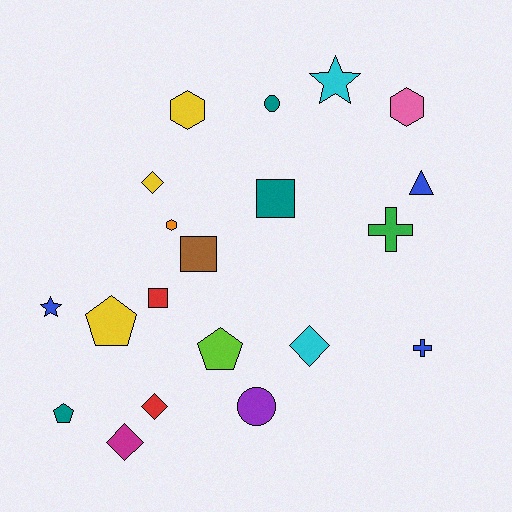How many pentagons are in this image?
There are 3 pentagons.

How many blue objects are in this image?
There are 3 blue objects.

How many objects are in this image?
There are 20 objects.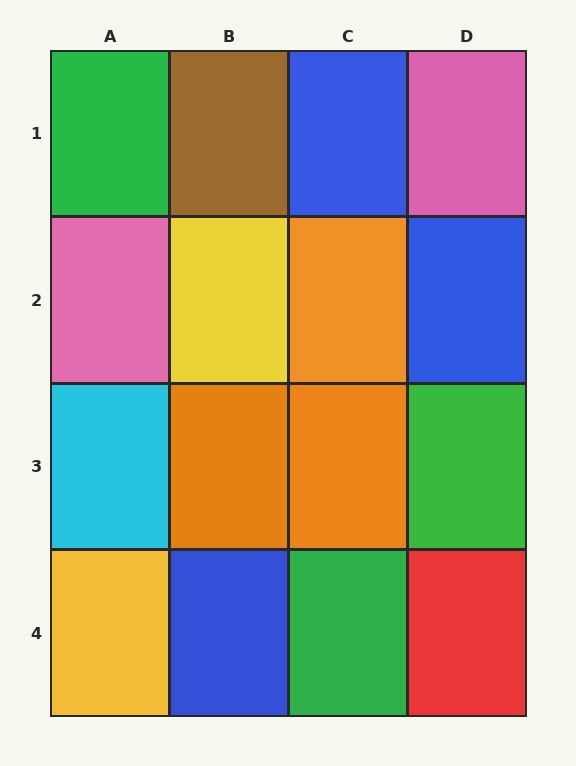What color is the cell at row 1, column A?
Green.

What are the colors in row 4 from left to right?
Yellow, blue, green, red.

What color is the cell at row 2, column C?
Orange.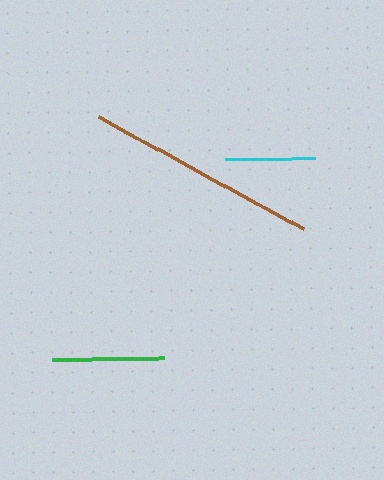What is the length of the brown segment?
The brown segment is approximately 234 pixels long.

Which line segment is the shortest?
The cyan line is the shortest at approximately 91 pixels.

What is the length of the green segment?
The green segment is approximately 111 pixels long.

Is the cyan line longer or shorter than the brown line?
The brown line is longer than the cyan line.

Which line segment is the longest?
The brown line is the longest at approximately 234 pixels.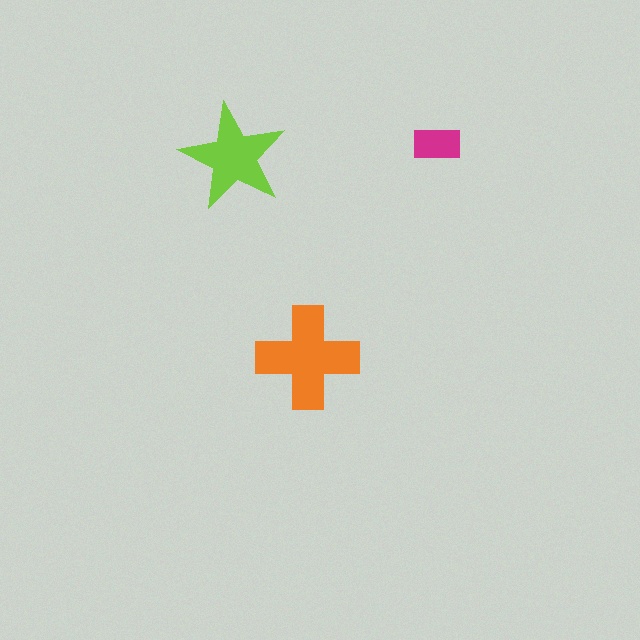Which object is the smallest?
The magenta rectangle.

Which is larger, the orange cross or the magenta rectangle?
The orange cross.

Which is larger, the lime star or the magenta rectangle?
The lime star.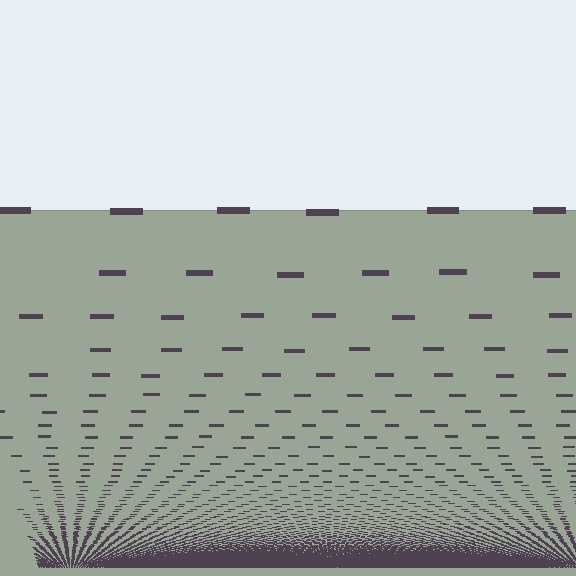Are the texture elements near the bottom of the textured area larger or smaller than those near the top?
Smaller. The gradient is inverted — elements near the bottom are smaller and denser.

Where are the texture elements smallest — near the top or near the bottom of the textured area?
Near the bottom.